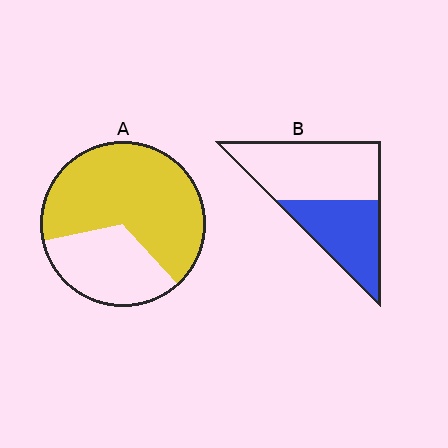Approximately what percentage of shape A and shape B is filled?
A is approximately 65% and B is approximately 40%.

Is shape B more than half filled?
No.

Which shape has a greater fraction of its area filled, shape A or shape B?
Shape A.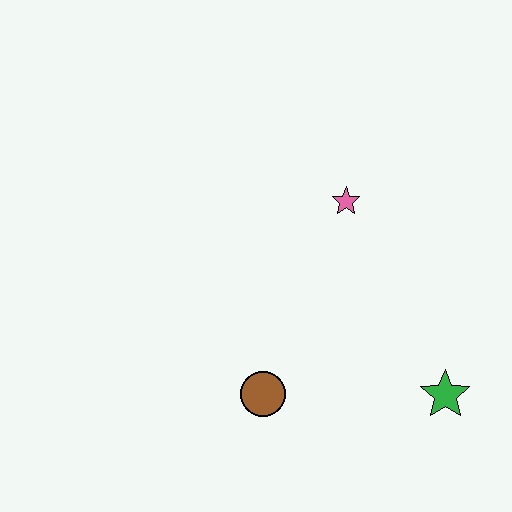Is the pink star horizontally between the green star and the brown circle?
Yes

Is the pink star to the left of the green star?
Yes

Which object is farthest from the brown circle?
The pink star is farthest from the brown circle.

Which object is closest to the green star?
The brown circle is closest to the green star.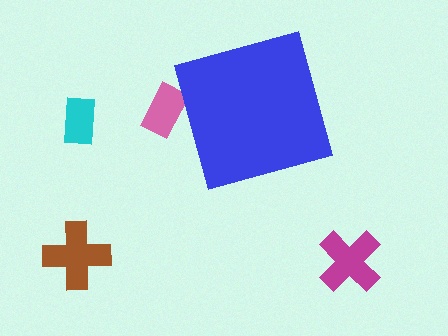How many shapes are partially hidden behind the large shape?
1 shape is partially hidden.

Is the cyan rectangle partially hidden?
No, the cyan rectangle is fully visible.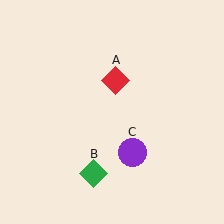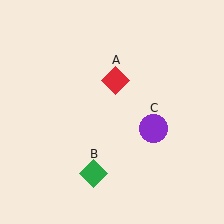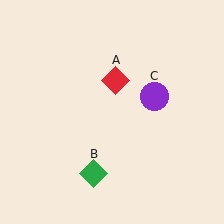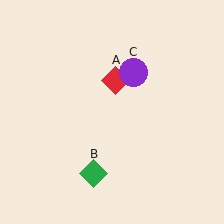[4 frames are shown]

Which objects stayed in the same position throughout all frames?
Red diamond (object A) and green diamond (object B) remained stationary.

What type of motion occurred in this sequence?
The purple circle (object C) rotated counterclockwise around the center of the scene.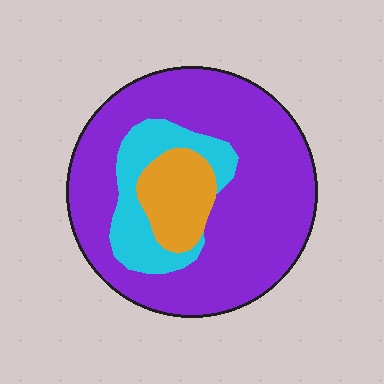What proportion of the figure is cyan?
Cyan covers roughly 15% of the figure.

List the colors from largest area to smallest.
From largest to smallest: purple, cyan, orange.